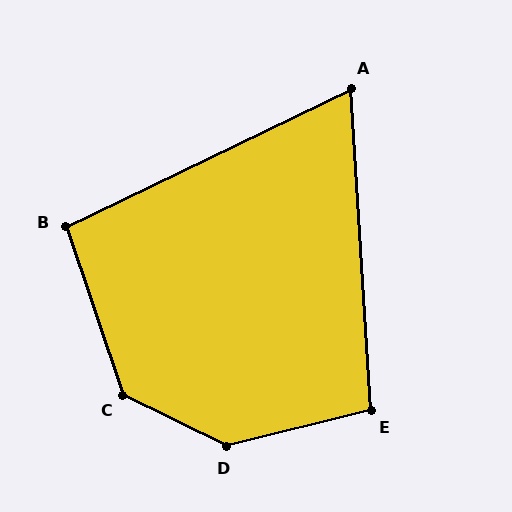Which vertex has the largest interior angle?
D, at approximately 140 degrees.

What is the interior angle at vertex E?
Approximately 100 degrees (obtuse).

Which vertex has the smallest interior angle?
A, at approximately 68 degrees.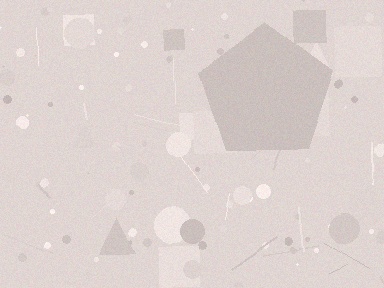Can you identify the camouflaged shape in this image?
The camouflaged shape is a pentagon.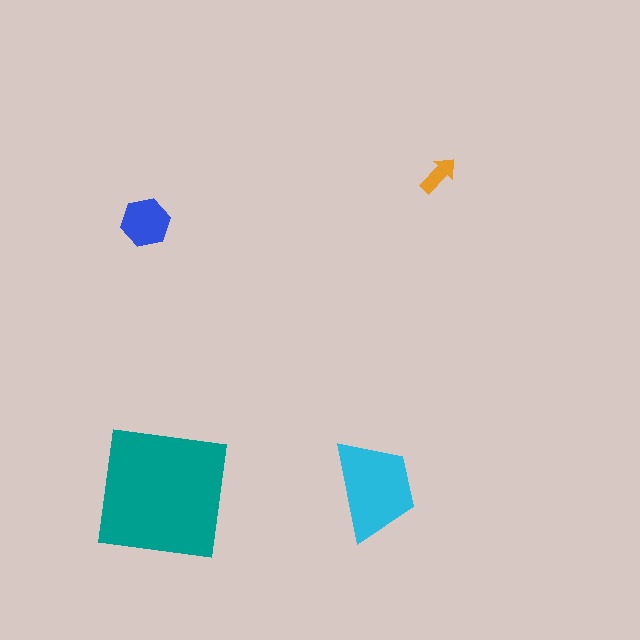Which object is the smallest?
The orange arrow.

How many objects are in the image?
There are 4 objects in the image.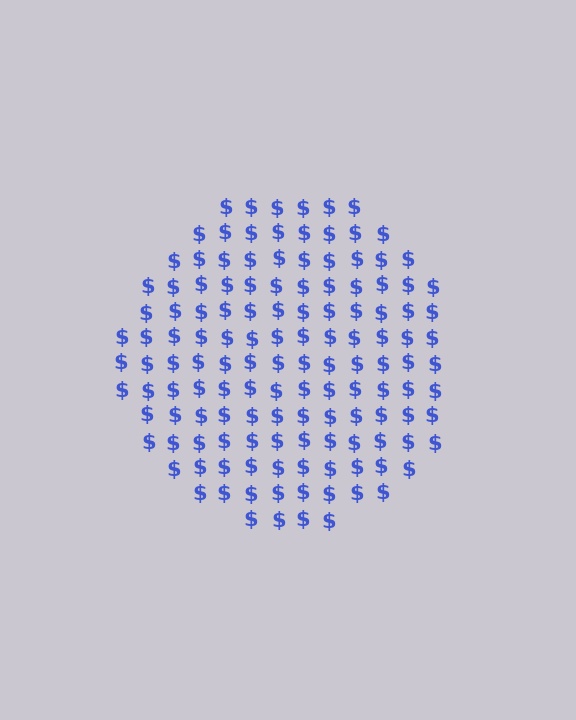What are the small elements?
The small elements are dollar signs.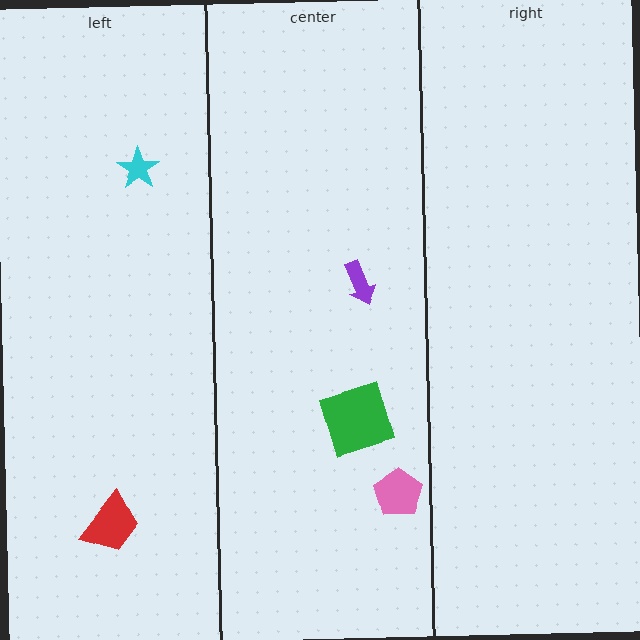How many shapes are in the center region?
3.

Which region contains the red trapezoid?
The left region.